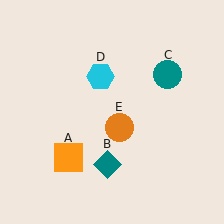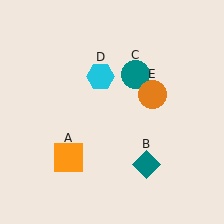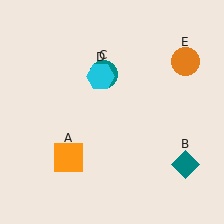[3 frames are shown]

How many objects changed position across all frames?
3 objects changed position: teal diamond (object B), teal circle (object C), orange circle (object E).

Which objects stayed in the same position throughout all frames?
Orange square (object A) and cyan hexagon (object D) remained stationary.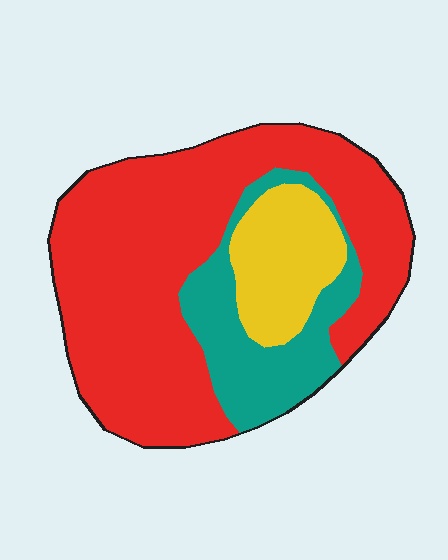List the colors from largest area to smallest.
From largest to smallest: red, teal, yellow.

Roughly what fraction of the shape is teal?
Teal covers 20% of the shape.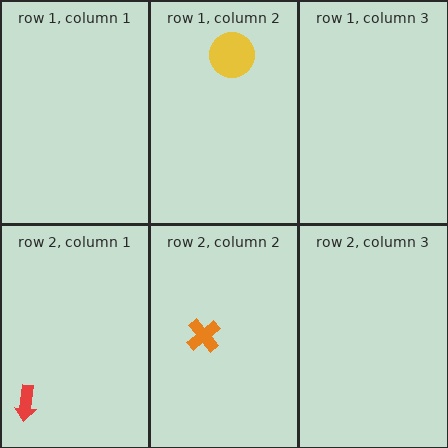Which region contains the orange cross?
The row 2, column 2 region.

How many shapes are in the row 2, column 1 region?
1.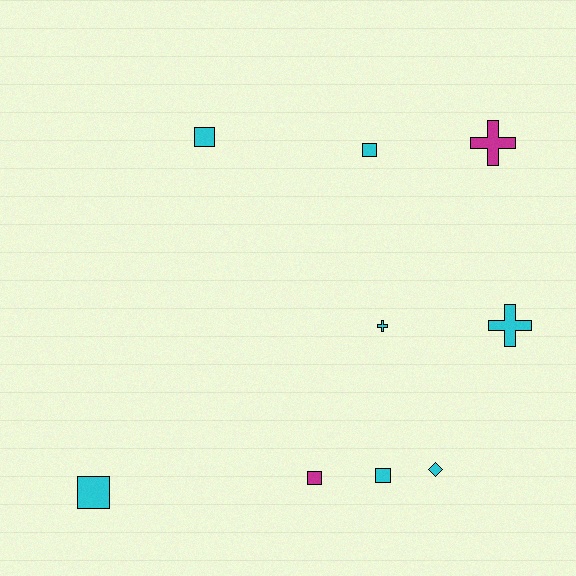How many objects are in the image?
There are 9 objects.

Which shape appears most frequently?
Square, with 5 objects.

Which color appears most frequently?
Cyan, with 7 objects.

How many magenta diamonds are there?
There are no magenta diamonds.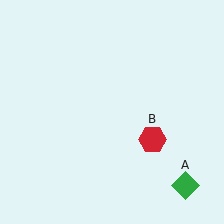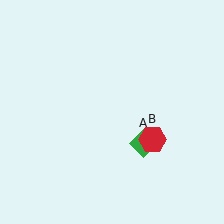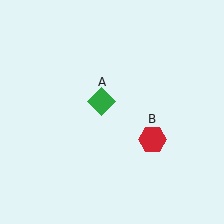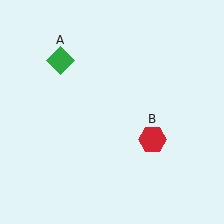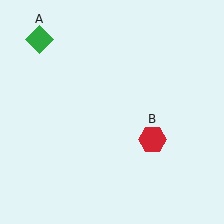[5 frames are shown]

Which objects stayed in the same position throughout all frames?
Red hexagon (object B) remained stationary.